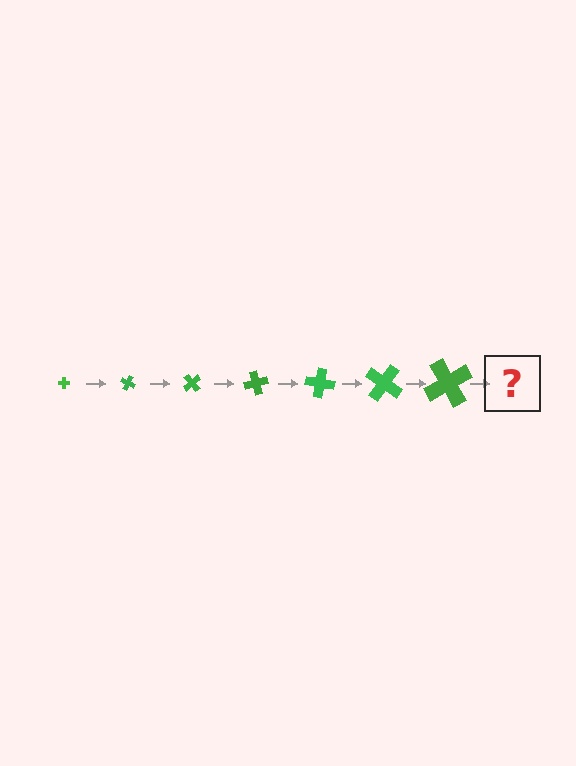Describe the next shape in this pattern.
It should be a cross, larger than the previous one and rotated 175 degrees from the start.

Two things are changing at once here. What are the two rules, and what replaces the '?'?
The two rules are that the cross grows larger each step and it rotates 25 degrees each step. The '?' should be a cross, larger than the previous one and rotated 175 degrees from the start.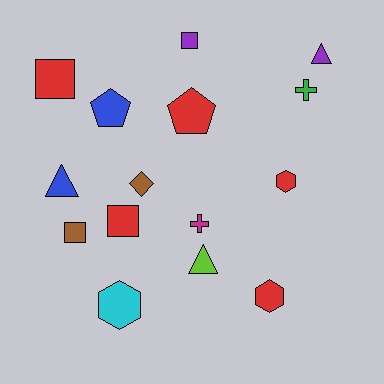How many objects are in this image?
There are 15 objects.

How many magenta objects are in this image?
There is 1 magenta object.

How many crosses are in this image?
There are 2 crosses.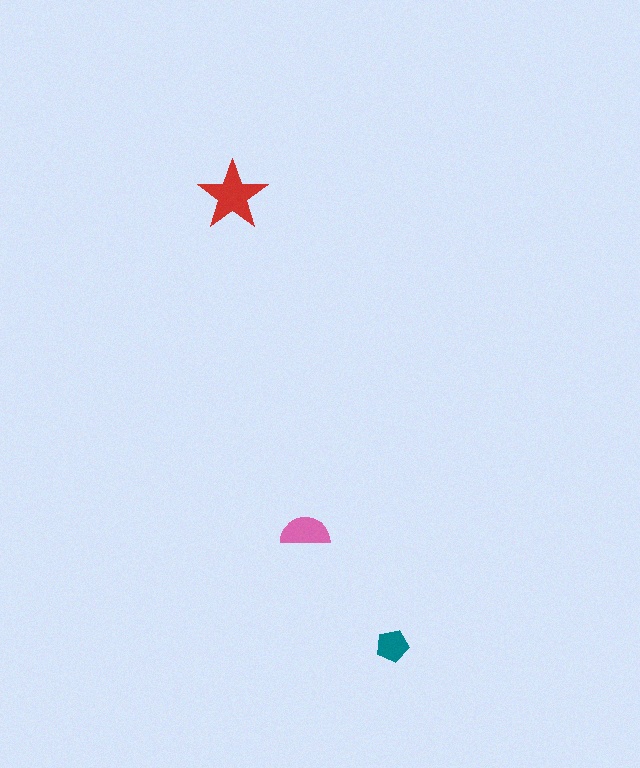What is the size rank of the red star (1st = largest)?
1st.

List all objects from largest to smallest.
The red star, the pink semicircle, the teal pentagon.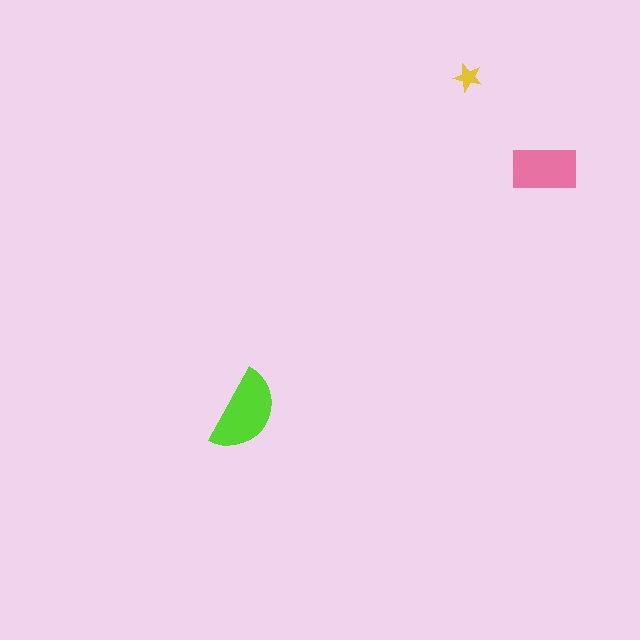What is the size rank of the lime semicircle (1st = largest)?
1st.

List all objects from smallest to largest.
The yellow star, the pink rectangle, the lime semicircle.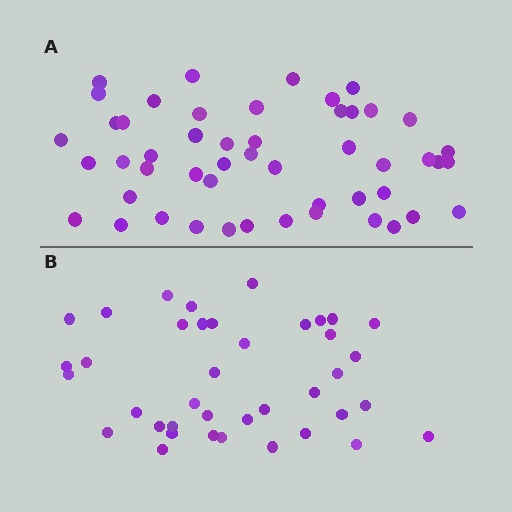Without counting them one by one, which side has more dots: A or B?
Region A (the top region) has more dots.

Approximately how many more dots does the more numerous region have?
Region A has roughly 12 or so more dots than region B.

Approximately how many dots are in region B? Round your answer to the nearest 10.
About 40 dots. (The exact count is 39, which rounds to 40.)